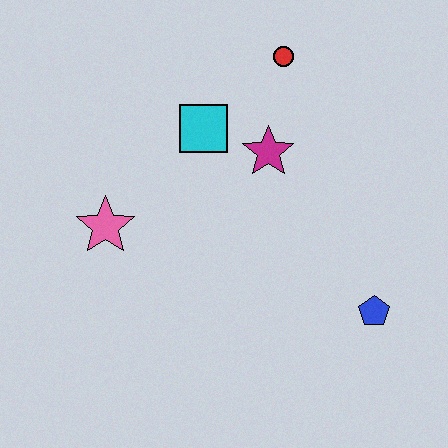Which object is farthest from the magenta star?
The blue pentagon is farthest from the magenta star.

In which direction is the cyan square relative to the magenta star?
The cyan square is to the left of the magenta star.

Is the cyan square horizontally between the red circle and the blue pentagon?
No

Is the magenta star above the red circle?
No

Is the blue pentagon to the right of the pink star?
Yes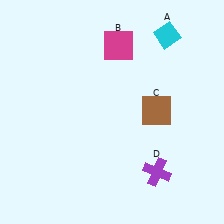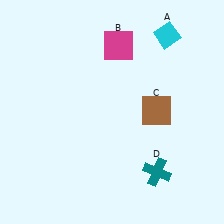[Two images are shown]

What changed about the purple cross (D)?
In Image 1, D is purple. In Image 2, it changed to teal.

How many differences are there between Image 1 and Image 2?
There is 1 difference between the two images.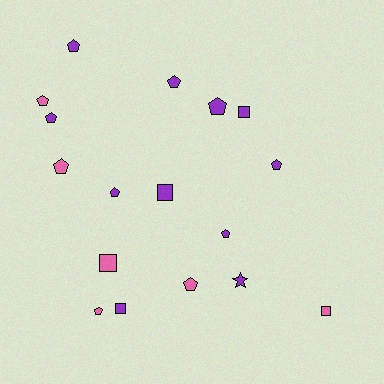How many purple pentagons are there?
There are 7 purple pentagons.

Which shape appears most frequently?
Pentagon, with 11 objects.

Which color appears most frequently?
Purple, with 11 objects.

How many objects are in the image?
There are 17 objects.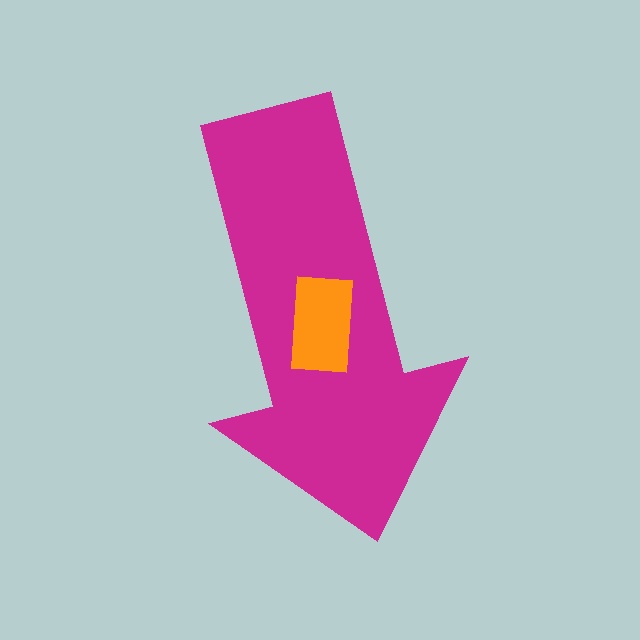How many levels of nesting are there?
2.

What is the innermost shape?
The orange rectangle.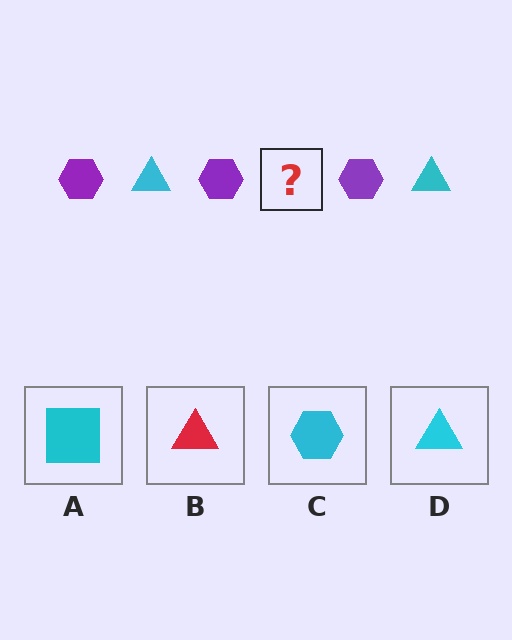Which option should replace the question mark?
Option D.